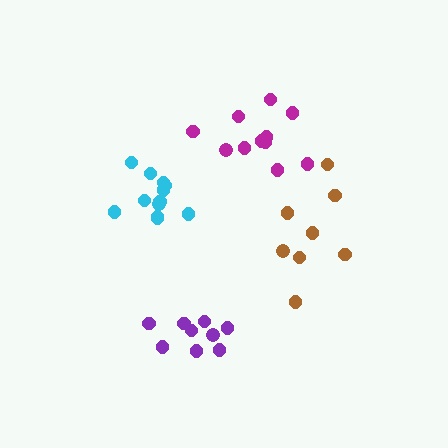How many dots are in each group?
Group 1: 8 dots, Group 2: 12 dots, Group 3: 9 dots, Group 4: 11 dots (40 total).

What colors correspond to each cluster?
The clusters are colored: brown, cyan, purple, magenta.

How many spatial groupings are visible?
There are 4 spatial groupings.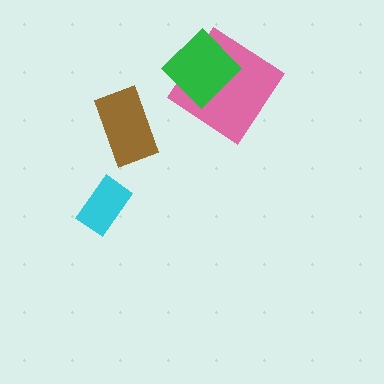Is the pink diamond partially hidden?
Yes, it is partially covered by another shape.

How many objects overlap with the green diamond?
1 object overlaps with the green diamond.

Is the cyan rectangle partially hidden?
No, no other shape covers it.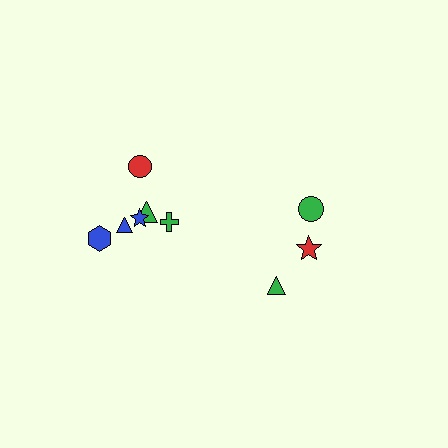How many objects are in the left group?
There are 6 objects.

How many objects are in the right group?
There are 3 objects.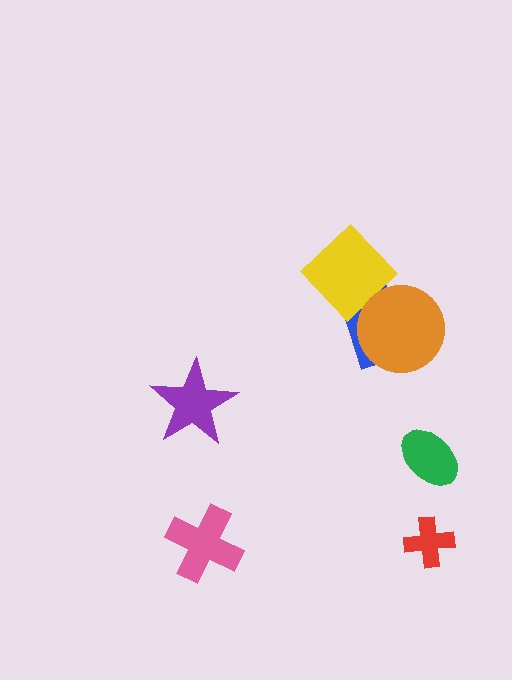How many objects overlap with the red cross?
0 objects overlap with the red cross.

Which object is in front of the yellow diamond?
The orange circle is in front of the yellow diamond.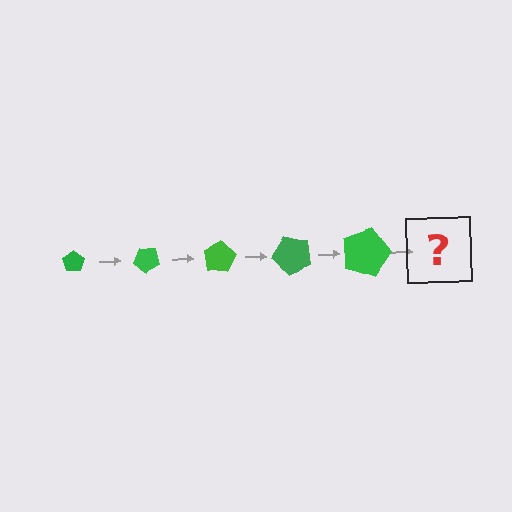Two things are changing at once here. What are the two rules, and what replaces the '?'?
The two rules are that the pentagon grows larger each step and it rotates 40 degrees each step. The '?' should be a pentagon, larger than the previous one and rotated 200 degrees from the start.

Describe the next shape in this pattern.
It should be a pentagon, larger than the previous one and rotated 200 degrees from the start.